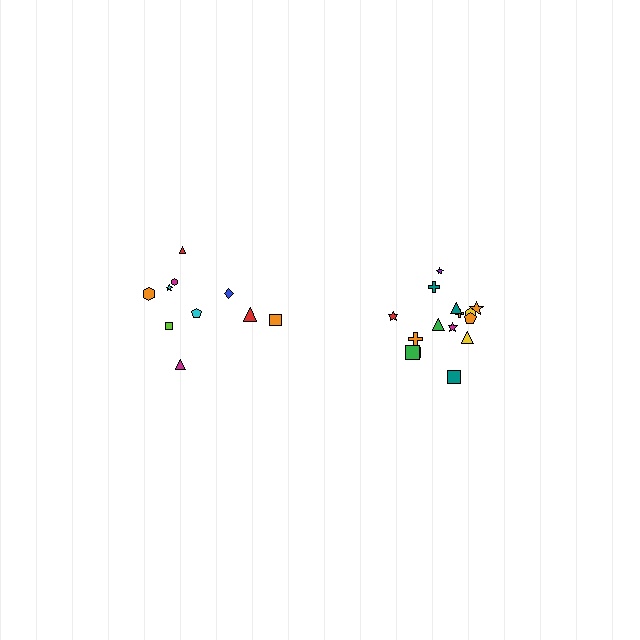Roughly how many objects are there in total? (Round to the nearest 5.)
Roughly 25 objects in total.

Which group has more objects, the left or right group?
The right group.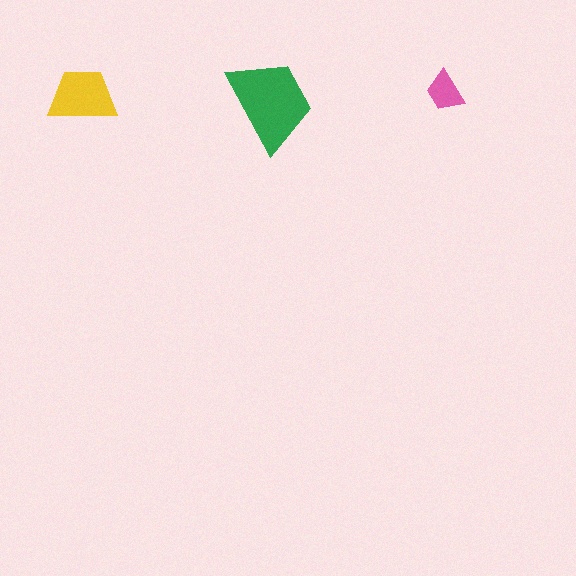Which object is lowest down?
The green trapezoid is bottommost.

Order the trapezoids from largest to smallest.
the green one, the yellow one, the pink one.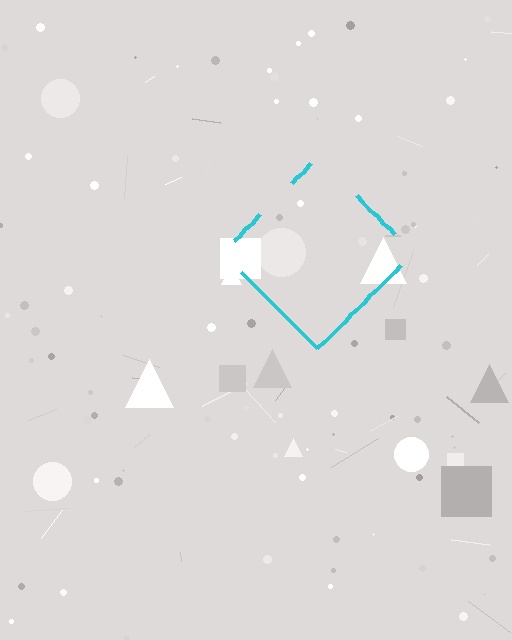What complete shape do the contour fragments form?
The contour fragments form a diamond.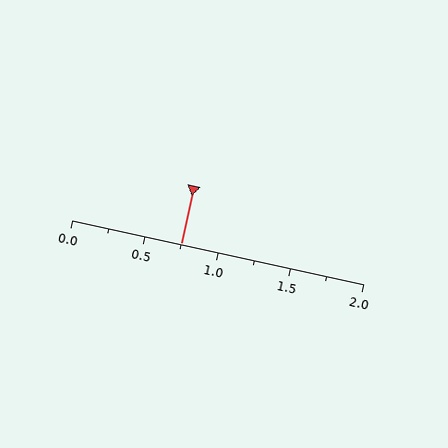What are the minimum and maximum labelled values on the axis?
The axis runs from 0.0 to 2.0.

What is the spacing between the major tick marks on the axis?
The major ticks are spaced 0.5 apart.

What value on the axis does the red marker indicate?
The marker indicates approximately 0.75.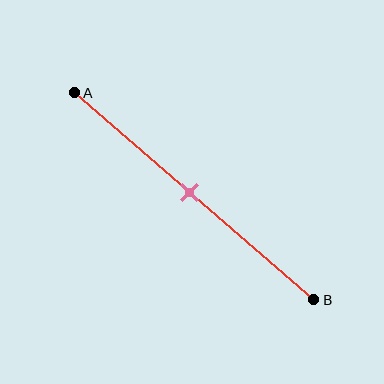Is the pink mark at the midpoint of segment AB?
Yes, the mark is approximately at the midpoint.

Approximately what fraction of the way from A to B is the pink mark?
The pink mark is approximately 50% of the way from A to B.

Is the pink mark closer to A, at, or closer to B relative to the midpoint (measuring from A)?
The pink mark is approximately at the midpoint of segment AB.